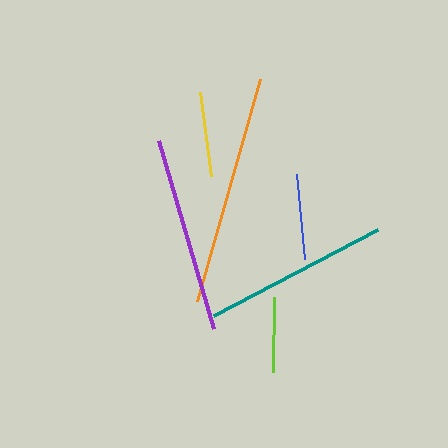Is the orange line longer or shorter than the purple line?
The orange line is longer than the purple line.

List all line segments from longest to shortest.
From longest to shortest: orange, purple, teal, blue, yellow, lime.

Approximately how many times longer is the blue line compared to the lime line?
The blue line is approximately 1.1 times the length of the lime line.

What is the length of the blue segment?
The blue segment is approximately 85 pixels long.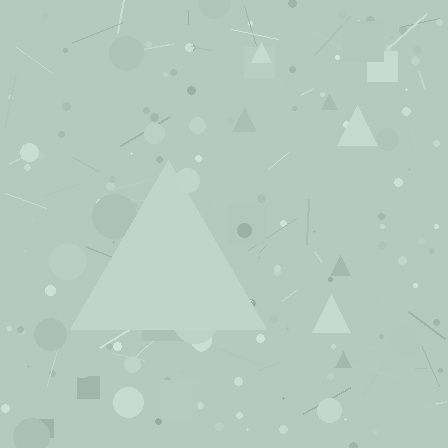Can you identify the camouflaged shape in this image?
The camouflaged shape is a triangle.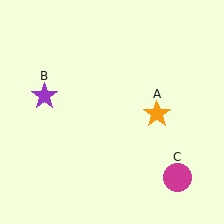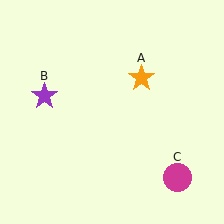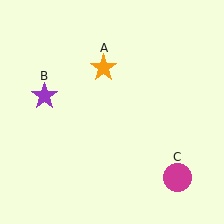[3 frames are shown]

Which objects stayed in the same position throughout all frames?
Purple star (object B) and magenta circle (object C) remained stationary.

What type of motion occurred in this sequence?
The orange star (object A) rotated counterclockwise around the center of the scene.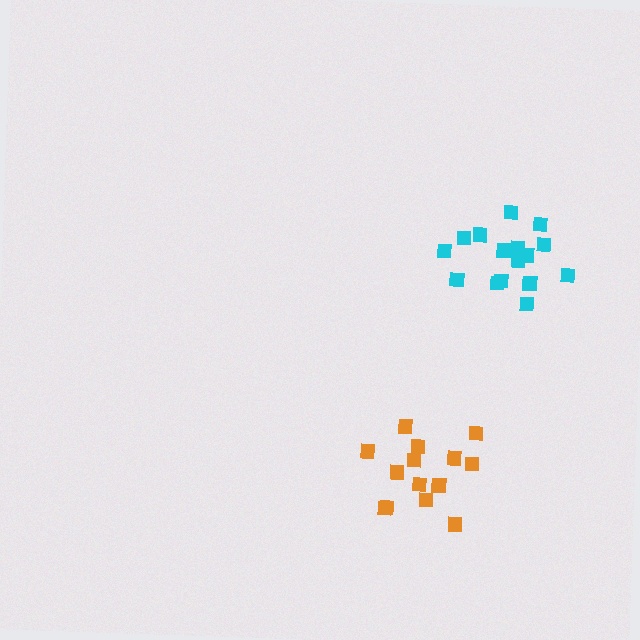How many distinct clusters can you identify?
There are 2 distinct clusters.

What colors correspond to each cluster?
The clusters are colored: orange, cyan.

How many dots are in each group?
Group 1: 14 dots, Group 2: 16 dots (30 total).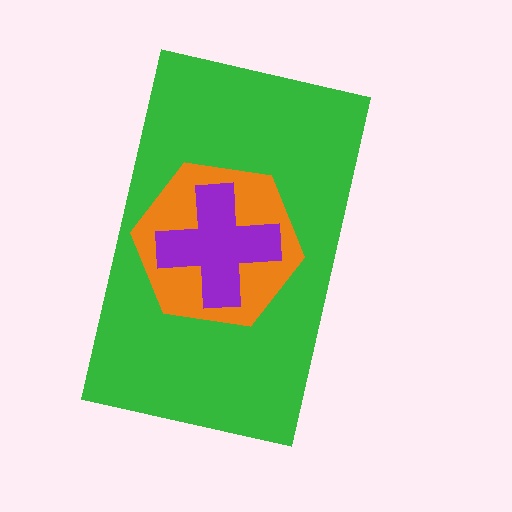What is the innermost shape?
The purple cross.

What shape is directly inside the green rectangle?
The orange hexagon.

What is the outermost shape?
The green rectangle.